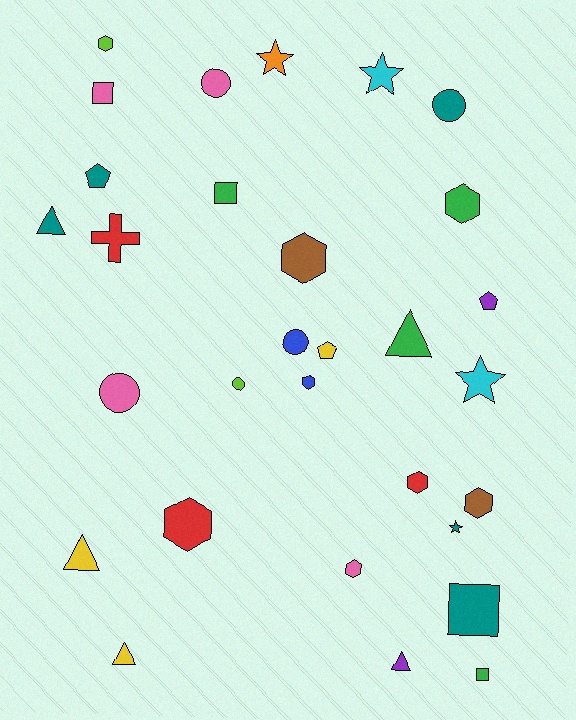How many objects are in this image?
There are 30 objects.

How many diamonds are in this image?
There are no diamonds.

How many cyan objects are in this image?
There are 2 cyan objects.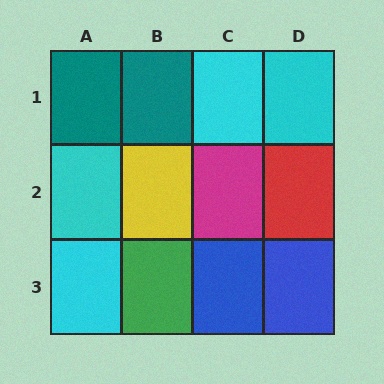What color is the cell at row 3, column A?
Cyan.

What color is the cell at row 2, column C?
Magenta.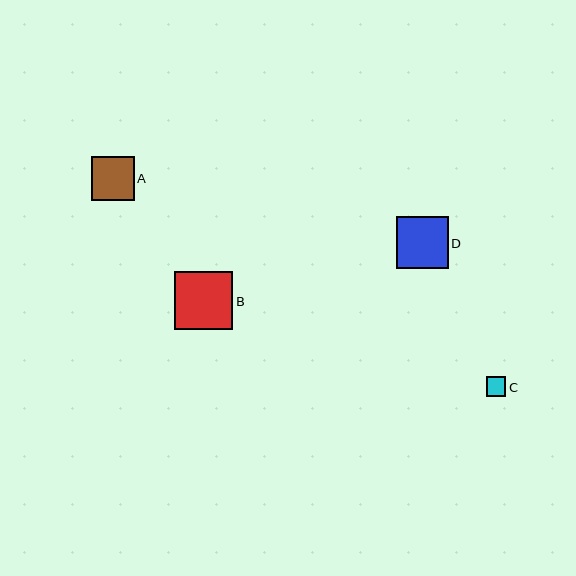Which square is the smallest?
Square C is the smallest with a size of approximately 20 pixels.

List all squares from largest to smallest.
From largest to smallest: B, D, A, C.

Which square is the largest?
Square B is the largest with a size of approximately 58 pixels.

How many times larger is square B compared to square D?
Square B is approximately 1.1 times the size of square D.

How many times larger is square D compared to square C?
Square D is approximately 2.6 times the size of square C.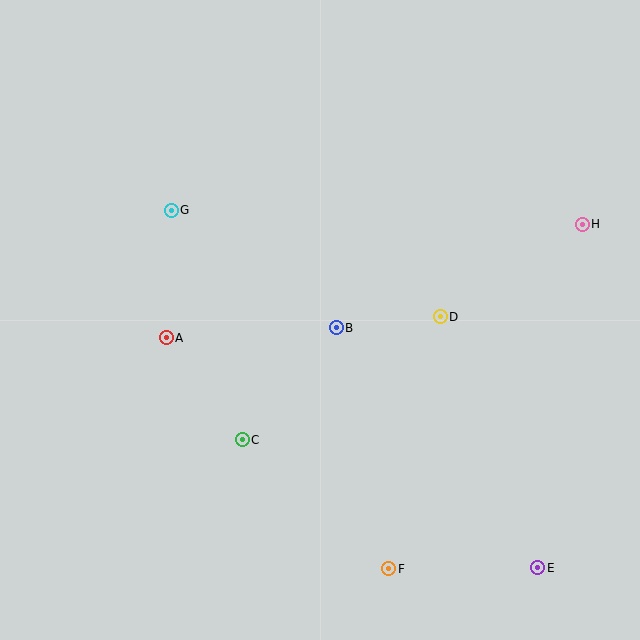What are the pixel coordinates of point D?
Point D is at (440, 317).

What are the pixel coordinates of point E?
Point E is at (538, 568).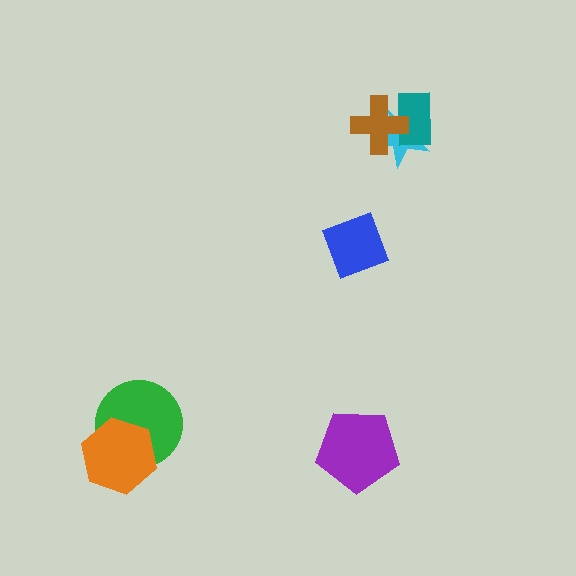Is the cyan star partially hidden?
Yes, it is partially covered by another shape.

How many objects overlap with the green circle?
1 object overlaps with the green circle.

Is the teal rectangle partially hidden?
Yes, it is partially covered by another shape.